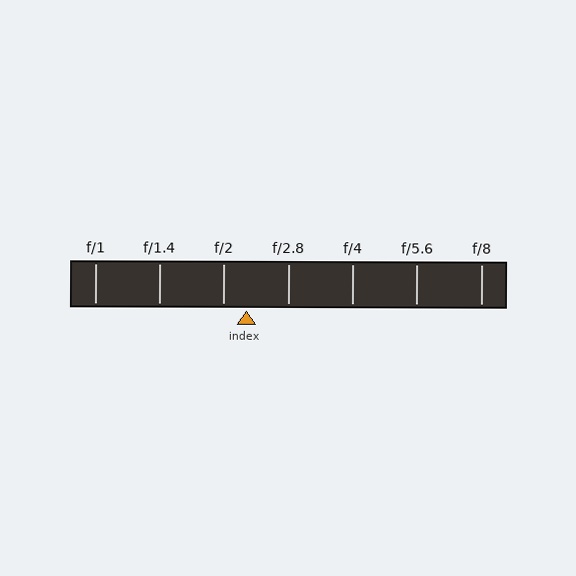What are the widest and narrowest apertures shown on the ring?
The widest aperture shown is f/1 and the narrowest is f/8.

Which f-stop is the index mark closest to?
The index mark is closest to f/2.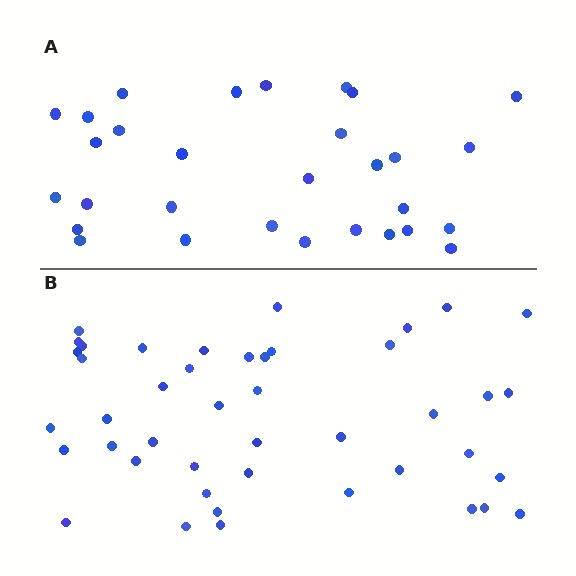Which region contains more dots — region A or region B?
Region B (the bottom region) has more dots.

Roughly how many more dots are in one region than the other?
Region B has approximately 15 more dots than region A.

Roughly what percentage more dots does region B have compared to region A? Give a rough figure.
About 45% more.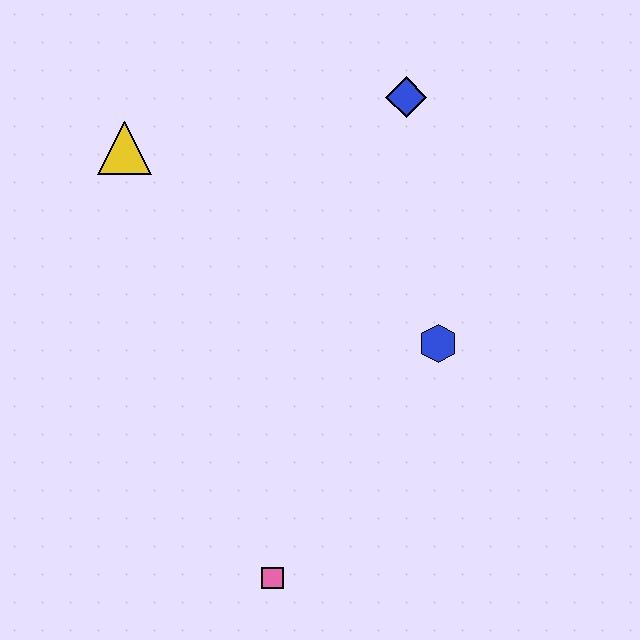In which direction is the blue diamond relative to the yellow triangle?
The blue diamond is to the right of the yellow triangle.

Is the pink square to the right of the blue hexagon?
No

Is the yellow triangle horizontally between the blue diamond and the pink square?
No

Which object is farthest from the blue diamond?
The pink square is farthest from the blue diamond.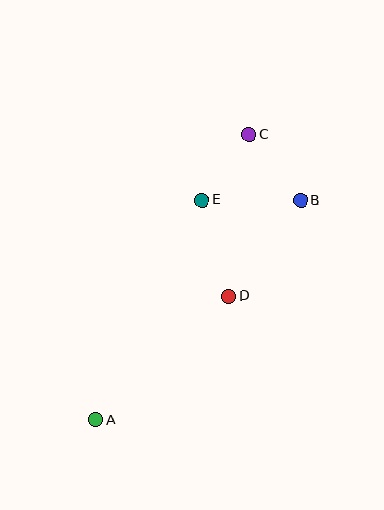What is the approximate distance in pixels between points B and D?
The distance between B and D is approximately 119 pixels.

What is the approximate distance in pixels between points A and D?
The distance between A and D is approximately 182 pixels.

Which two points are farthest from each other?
Points A and C are farthest from each other.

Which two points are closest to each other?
Points C and E are closest to each other.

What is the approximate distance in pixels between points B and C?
The distance between B and C is approximately 84 pixels.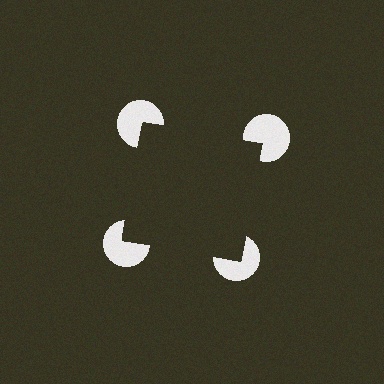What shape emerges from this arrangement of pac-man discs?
An illusory square — its edges are inferred from the aligned wedge cuts in the pac-man discs, not physically drawn.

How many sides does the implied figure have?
4 sides.